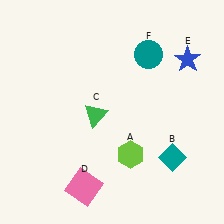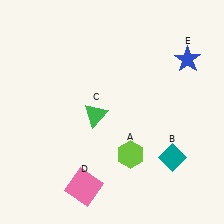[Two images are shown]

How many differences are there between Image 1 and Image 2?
There is 1 difference between the two images.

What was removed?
The teal circle (F) was removed in Image 2.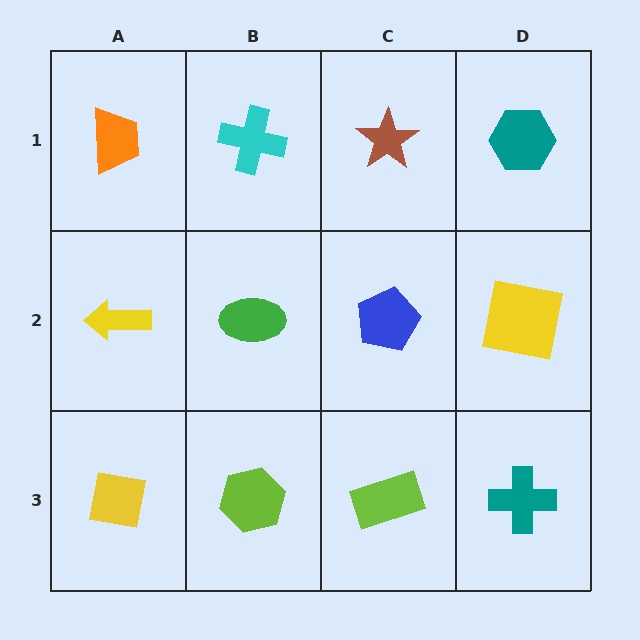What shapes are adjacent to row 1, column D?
A yellow square (row 2, column D), a brown star (row 1, column C).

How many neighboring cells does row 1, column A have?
2.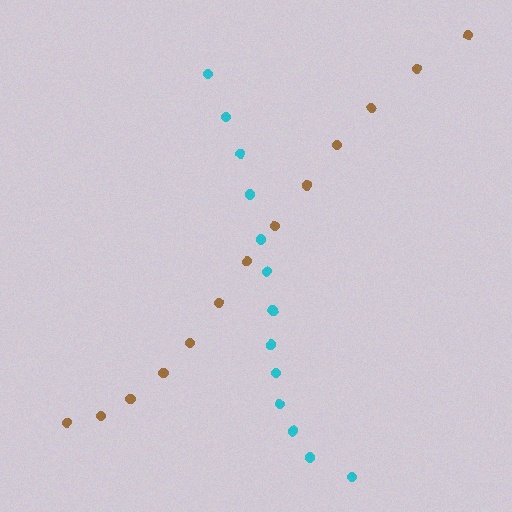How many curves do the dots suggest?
There are 2 distinct paths.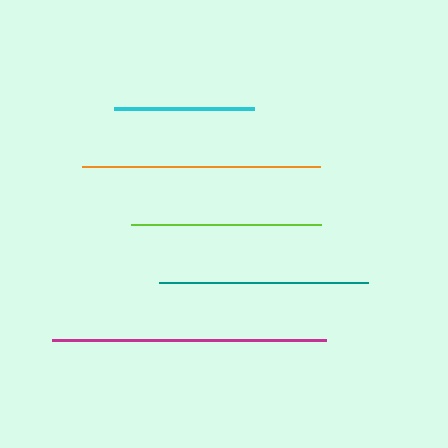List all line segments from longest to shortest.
From longest to shortest: magenta, orange, teal, lime, cyan.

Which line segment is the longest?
The magenta line is the longest at approximately 274 pixels.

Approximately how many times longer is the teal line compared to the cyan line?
The teal line is approximately 1.5 times the length of the cyan line.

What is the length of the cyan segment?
The cyan segment is approximately 140 pixels long.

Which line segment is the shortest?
The cyan line is the shortest at approximately 140 pixels.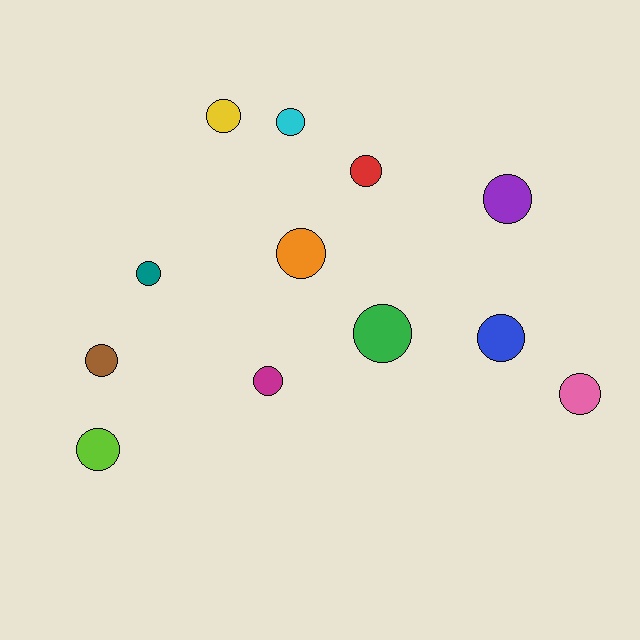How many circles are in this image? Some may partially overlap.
There are 12 circles.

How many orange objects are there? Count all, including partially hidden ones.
There is 1 orange object.